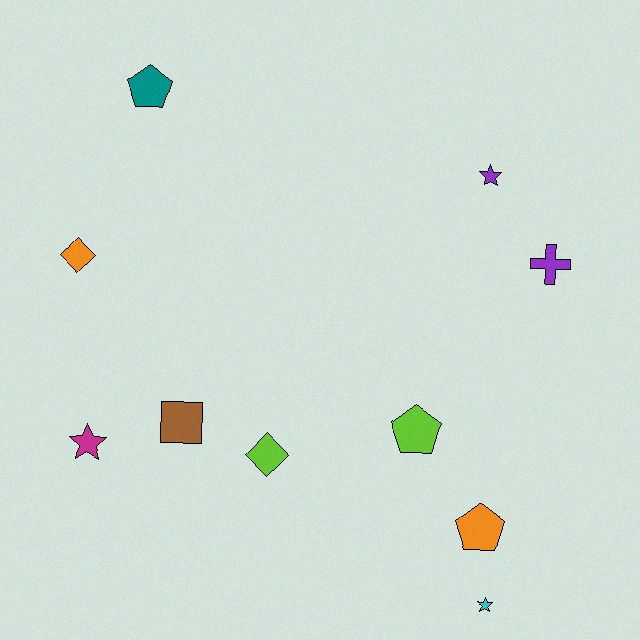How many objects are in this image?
There are 10 objects.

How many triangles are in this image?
There are no triangles.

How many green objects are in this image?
There are no green objects.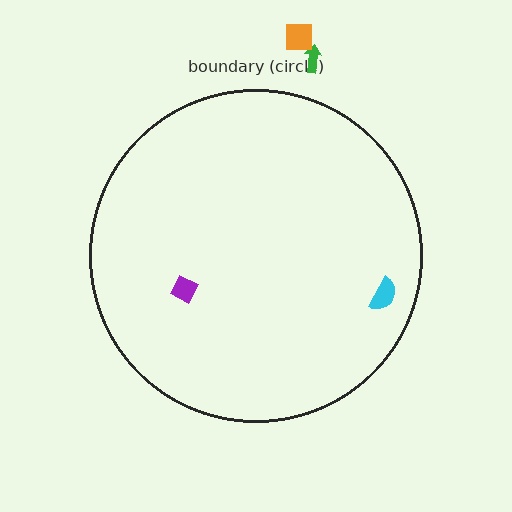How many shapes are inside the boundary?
2 inside, 2 outside.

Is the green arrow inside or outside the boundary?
Outside.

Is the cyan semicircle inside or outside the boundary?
Inside.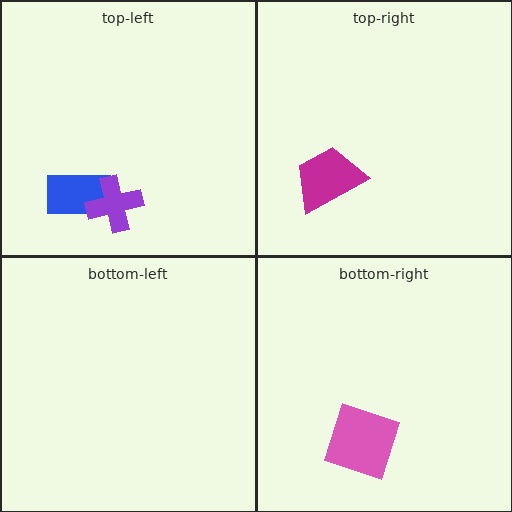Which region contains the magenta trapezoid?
The top-right region.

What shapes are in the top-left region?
The blue rectangle, the purple cross.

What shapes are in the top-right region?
The magenta trapezoid.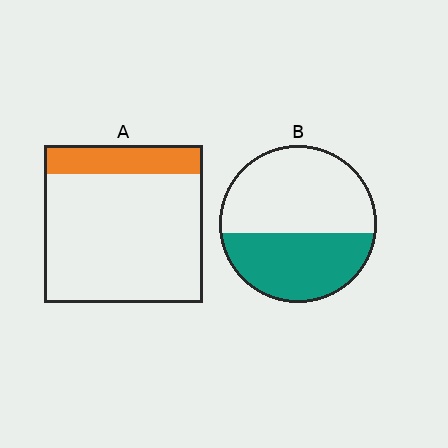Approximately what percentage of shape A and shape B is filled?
A is approximately 20% and B is approximately 45%.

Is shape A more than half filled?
No.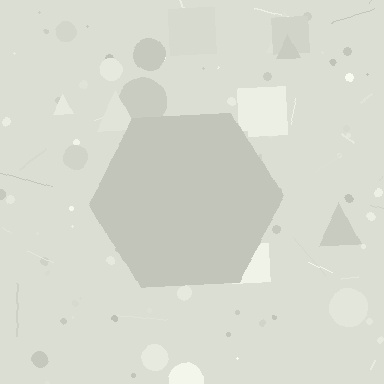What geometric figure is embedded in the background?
A hexagon is embedded in the background.